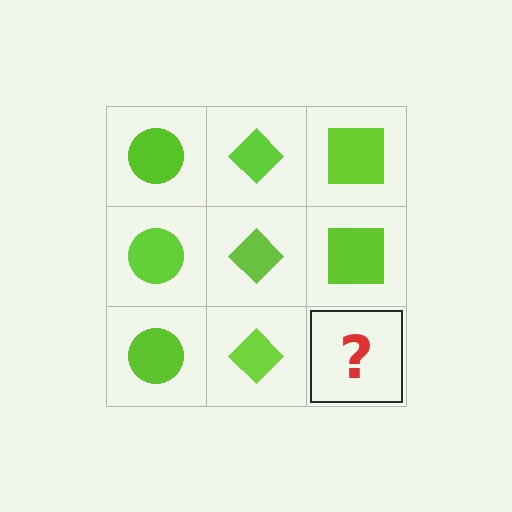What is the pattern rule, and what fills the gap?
The rule is that each column has a consistent shape. The gap should be filled with a lime square.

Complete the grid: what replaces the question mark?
The question mark should be replaced with a lime square.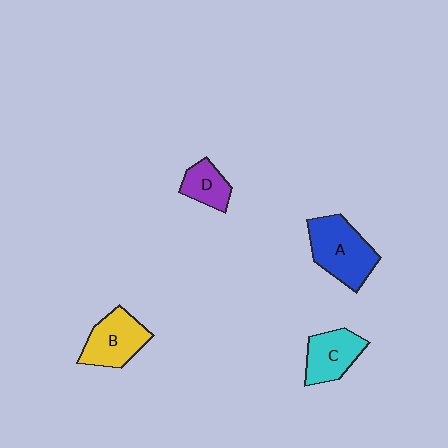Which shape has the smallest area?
Shape D (purple).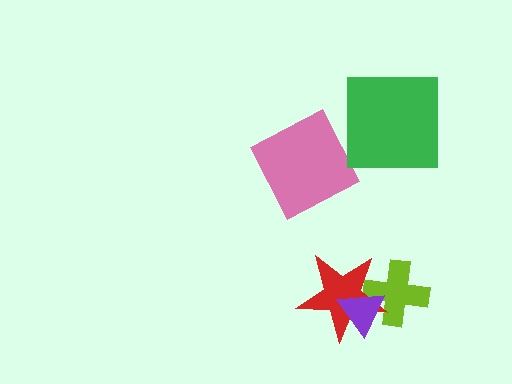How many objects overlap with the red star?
2 objects overlap with the red star.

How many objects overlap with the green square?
0 objects overlap with the green square.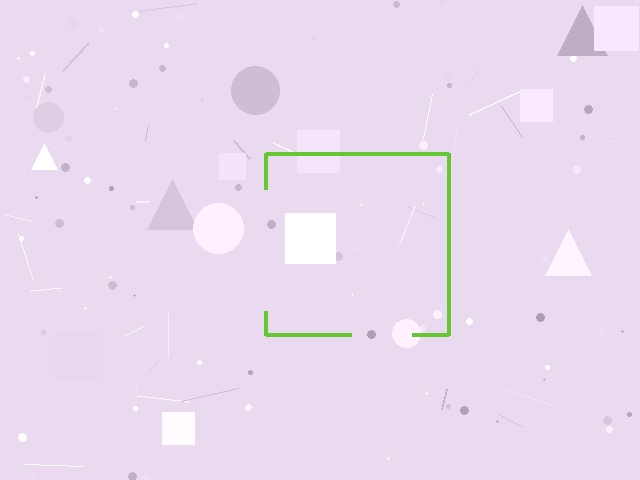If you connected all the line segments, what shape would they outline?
They would outline a square.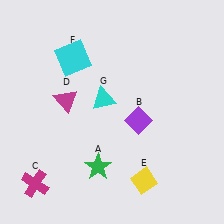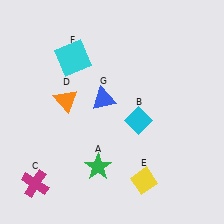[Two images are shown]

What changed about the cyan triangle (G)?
In Image 1, G is cyan. In Image 2, it changed to blue.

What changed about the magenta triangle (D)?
In Image 1, D is magenta. In Image 2, it changed to orange.